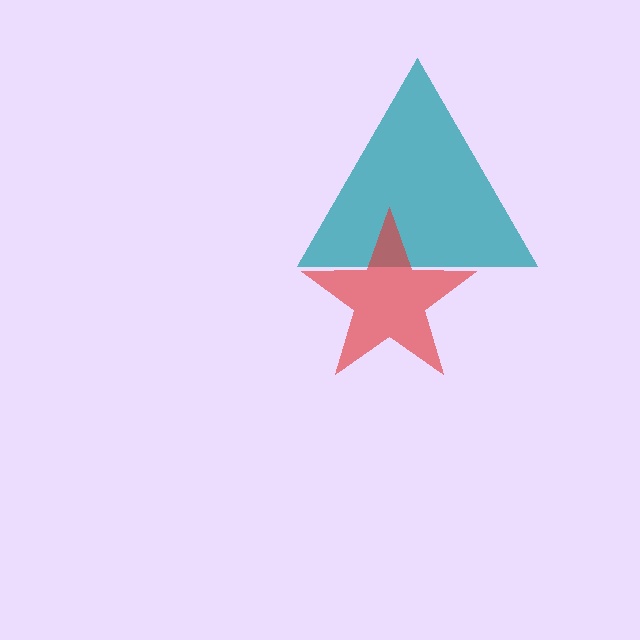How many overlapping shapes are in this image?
There are 2 overlapping shapes in the image.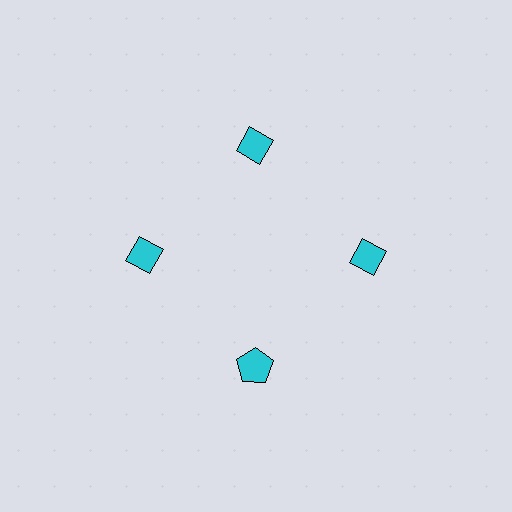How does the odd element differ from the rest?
It has a different shape: pentagon instead of diamond.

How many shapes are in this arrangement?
There are 4 shapes arranged in a ring pattern.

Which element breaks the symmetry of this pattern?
The cyan pentagon at roughly the 6 o'clock position breaks the symmetry. All other shapes are cyan diamonds.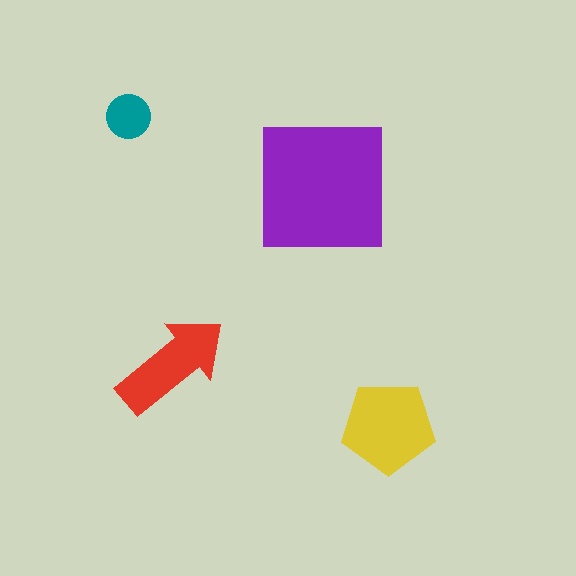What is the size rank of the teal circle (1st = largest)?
4th.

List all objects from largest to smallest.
The purple square, the yellow pentagon, the red arrow, the teal circle.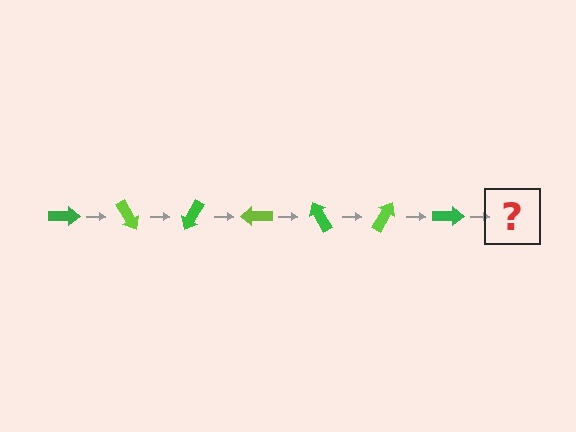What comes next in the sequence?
The next element should be a lime arrow, rotated 420 degrees from the start.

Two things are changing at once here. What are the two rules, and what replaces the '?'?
The two rules are that it rotates 60 degrees each step and the color cycles through green and lime. The '?' should be a lime arrow, rotated 420 degrees from the start.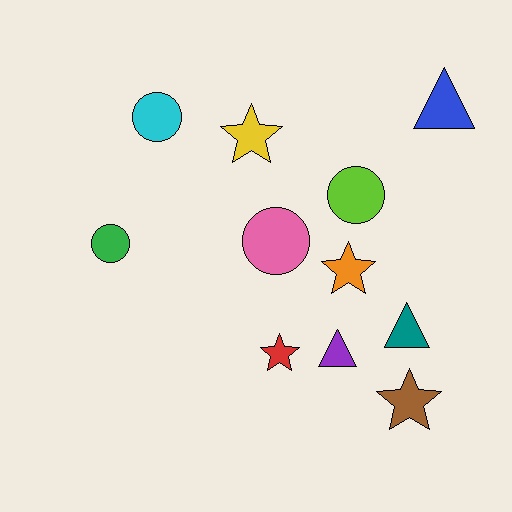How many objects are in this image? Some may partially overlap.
There are 11 objects.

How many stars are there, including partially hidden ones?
There are 4 stars.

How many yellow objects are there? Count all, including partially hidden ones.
There is 1 yellow object.